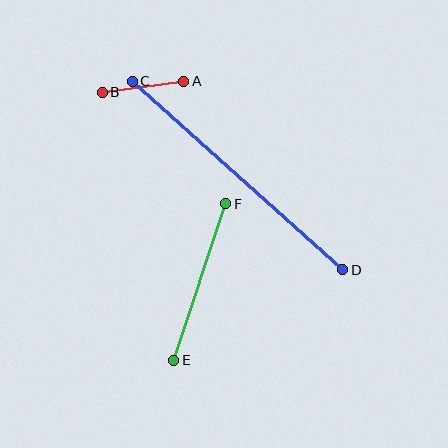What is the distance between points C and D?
The distance is approximately 282 pixels.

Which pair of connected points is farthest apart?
Points C and D are farthest apart.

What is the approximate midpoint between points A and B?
The midpoint is at approximately (143, 87) pixels.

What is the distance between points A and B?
The distance is approximately 82 pixels.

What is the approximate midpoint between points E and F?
The midpoint is at approximately (200, 282) pixels.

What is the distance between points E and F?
The distance is approximately 165 pixels.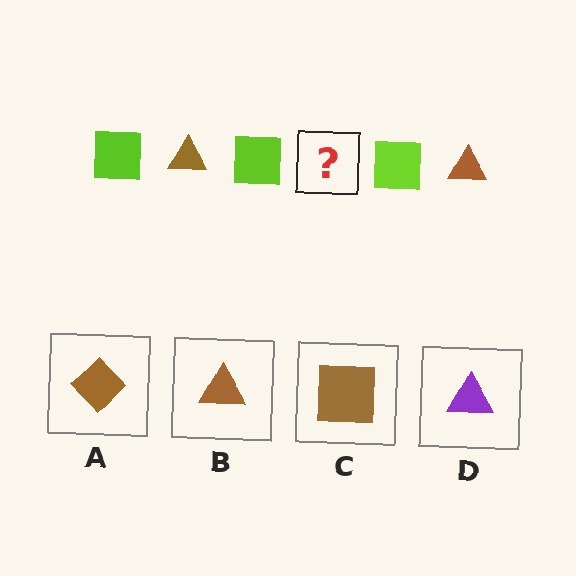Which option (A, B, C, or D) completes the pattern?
B.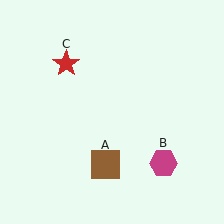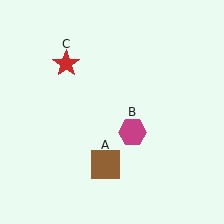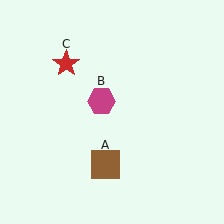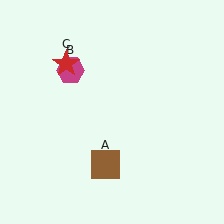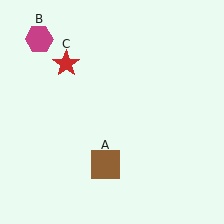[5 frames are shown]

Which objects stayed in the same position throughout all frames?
Brown square (object A) and red star (object C) remained stationary.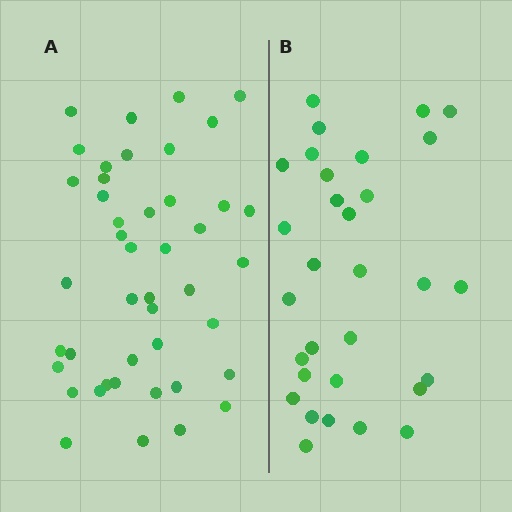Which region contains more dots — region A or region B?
Region A (the left region) has more dots.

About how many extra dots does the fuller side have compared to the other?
Region A has approximately 15 more dots than region B.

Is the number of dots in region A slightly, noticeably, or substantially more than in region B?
Region A has noticeably more, but not dramatically so. The ratio is roughly 1.4 to 1.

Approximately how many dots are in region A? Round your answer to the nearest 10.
About 40 dots. (The exact count is 44, which rounds to 40.)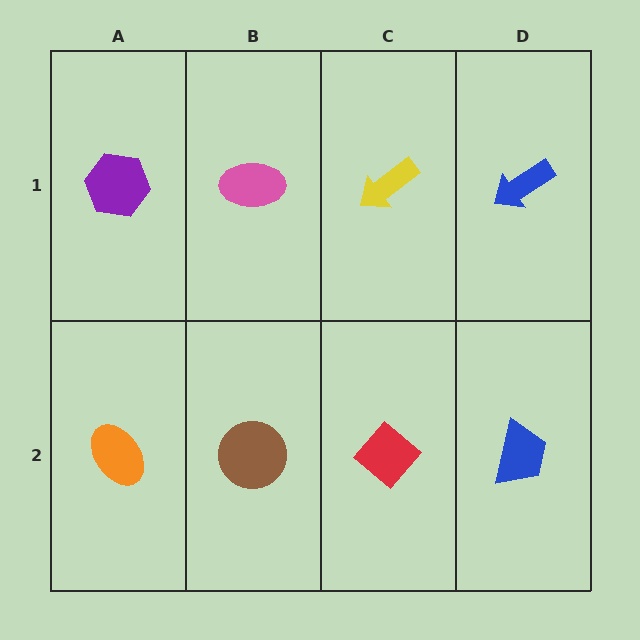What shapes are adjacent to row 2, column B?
A pink ellipse (row 1, column B), an orange ellipse (row 2, column A), a red diamond (row 2, column C).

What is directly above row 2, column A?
A purple hexagon.